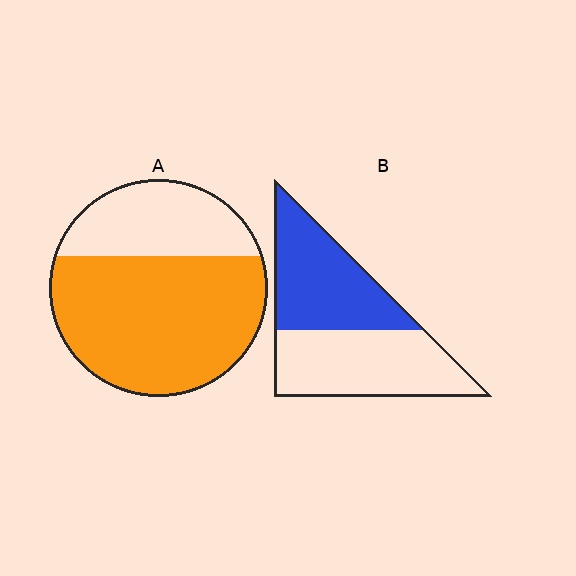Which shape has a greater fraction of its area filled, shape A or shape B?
Shape A.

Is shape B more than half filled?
Roughly half.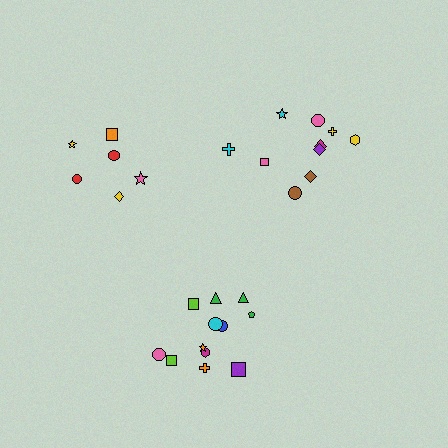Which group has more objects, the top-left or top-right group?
The top-right group.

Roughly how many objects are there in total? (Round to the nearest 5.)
Roughly 30 objects in total.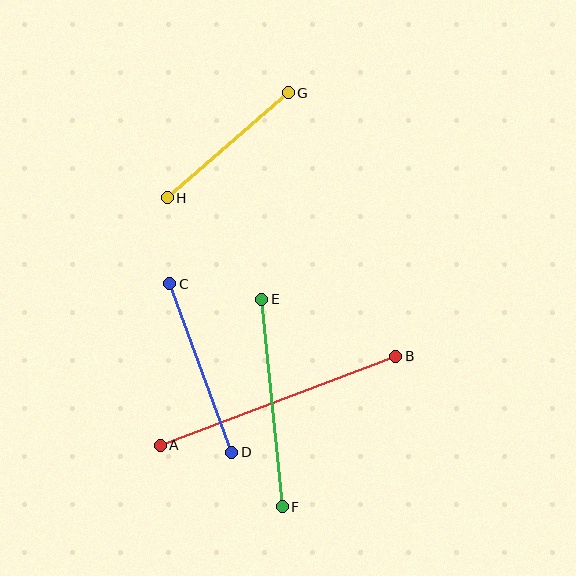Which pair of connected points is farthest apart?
Points A and B are farthest apart.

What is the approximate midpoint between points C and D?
The midpoint is at approximately (201, 368) pixels.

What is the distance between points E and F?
The distance is approximately 209 pixels.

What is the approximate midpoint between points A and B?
The midpoint is at approximately (278, 401) pixels.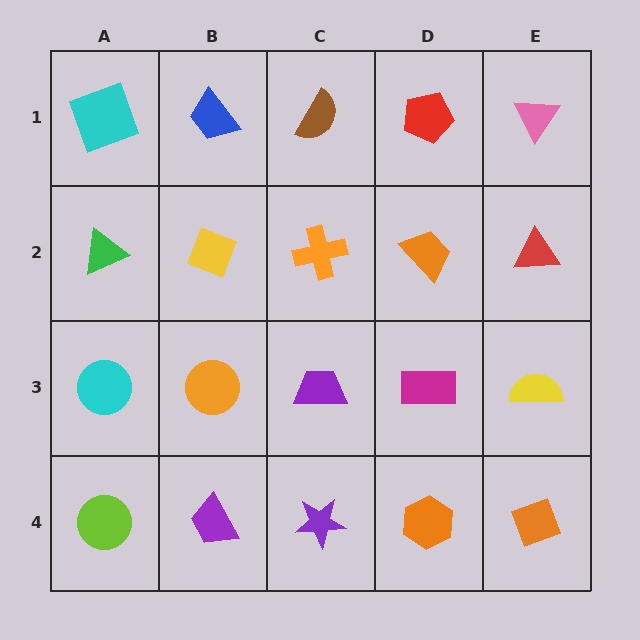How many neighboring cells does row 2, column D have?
4.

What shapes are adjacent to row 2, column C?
A brown semicircle (row 1, column C), a purple trapezoid (row 3, column C), a yellow diamond (row 2, column B), an orange trapezoid (row 2, column D).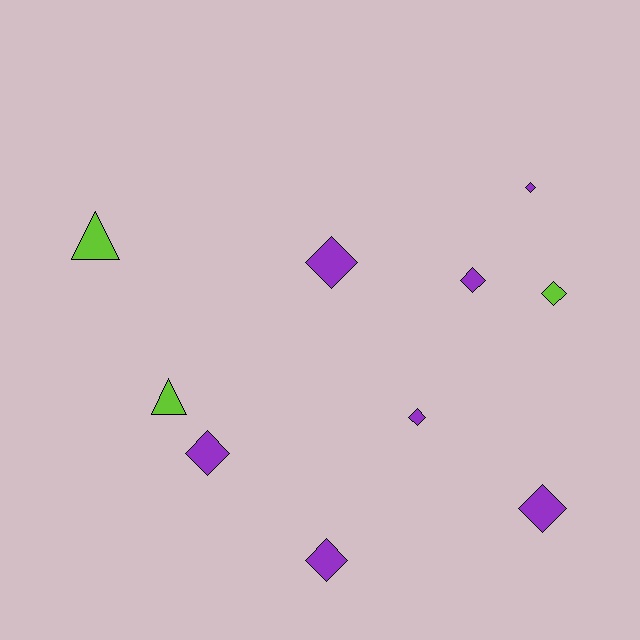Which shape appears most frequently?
Diamond, with 8 objects.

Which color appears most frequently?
Purple, with 7 objects.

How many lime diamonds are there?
There is 1 lime diamond.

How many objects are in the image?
There are 10 objects.